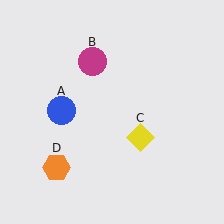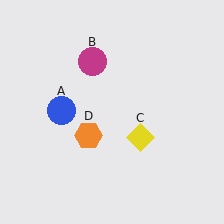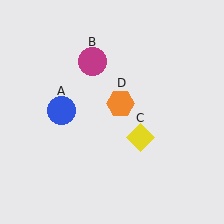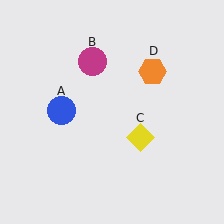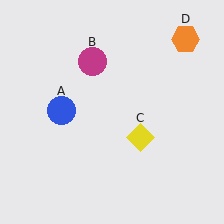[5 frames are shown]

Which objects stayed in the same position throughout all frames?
Blue circle (object A) and magenta circle (object B) and yellow diamond (object C) remained stationary.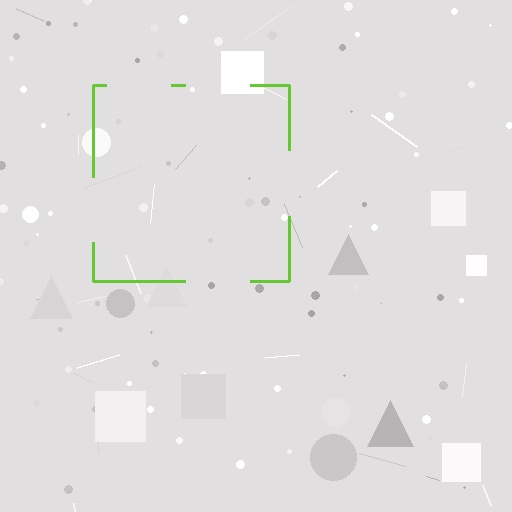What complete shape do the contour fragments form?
The contour fragments form a square.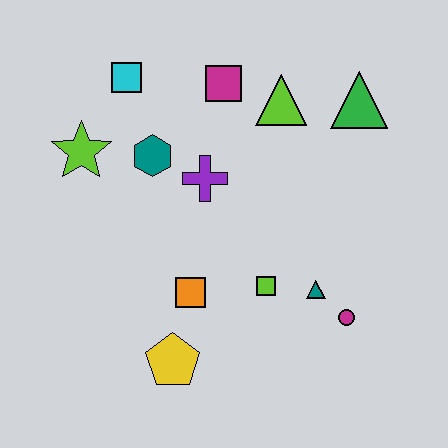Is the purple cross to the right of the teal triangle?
No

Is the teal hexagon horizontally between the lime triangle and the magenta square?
No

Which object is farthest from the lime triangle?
The yellow pentagon is farthest from the lime triangle.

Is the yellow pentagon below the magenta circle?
Yes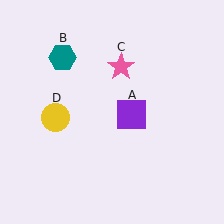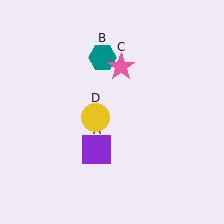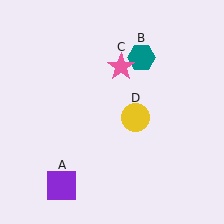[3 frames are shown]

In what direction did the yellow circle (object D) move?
The yellow circle (object D) moved right.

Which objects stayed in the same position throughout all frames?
Pink star (object C) remained stationary.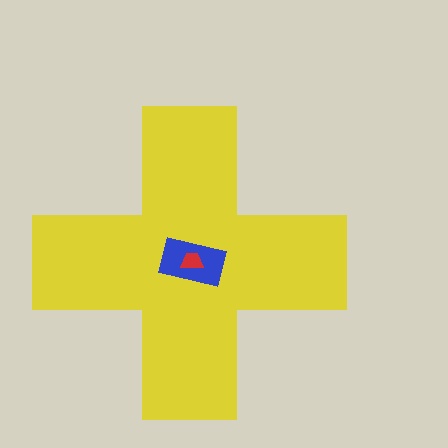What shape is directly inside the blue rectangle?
The red trapezoid.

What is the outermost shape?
The yellow cross.